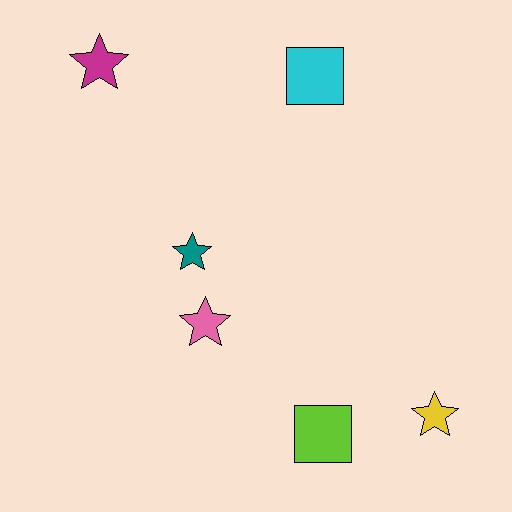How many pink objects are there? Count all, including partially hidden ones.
There is 1 pink object.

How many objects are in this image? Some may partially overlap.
There are 6 objects.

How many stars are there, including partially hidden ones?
There are 4 stars.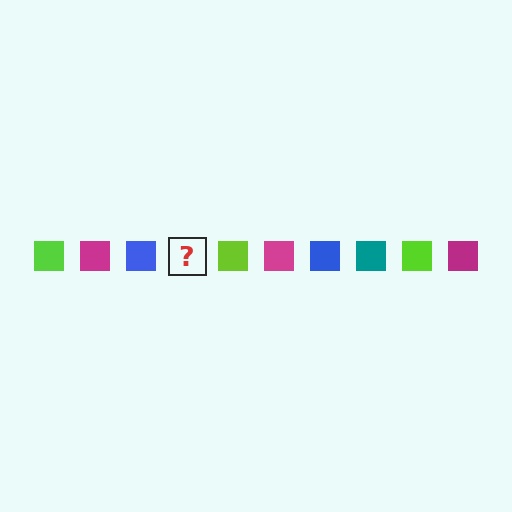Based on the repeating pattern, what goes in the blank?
The blank should be a teal square.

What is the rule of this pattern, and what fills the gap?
The rule is that the pattern cycles through lime, magenta, blue, teal squares. The gap should be filled with a teal square.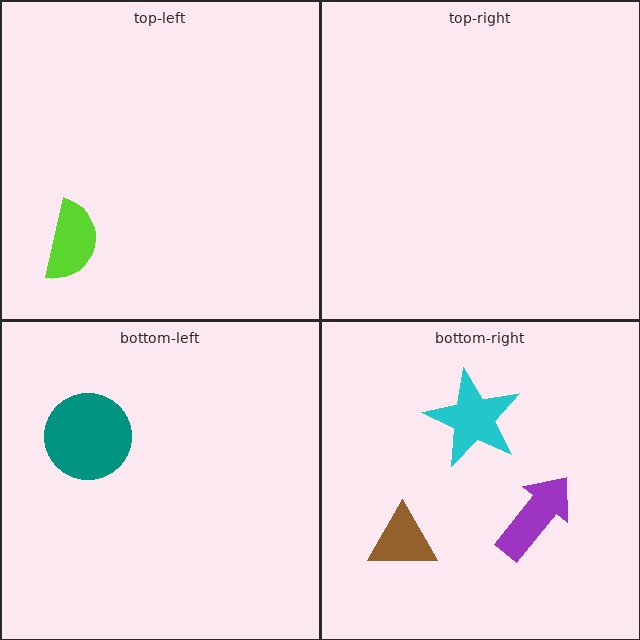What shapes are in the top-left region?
The lime semicircle.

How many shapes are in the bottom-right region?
3.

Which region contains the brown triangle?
The bottom-right region.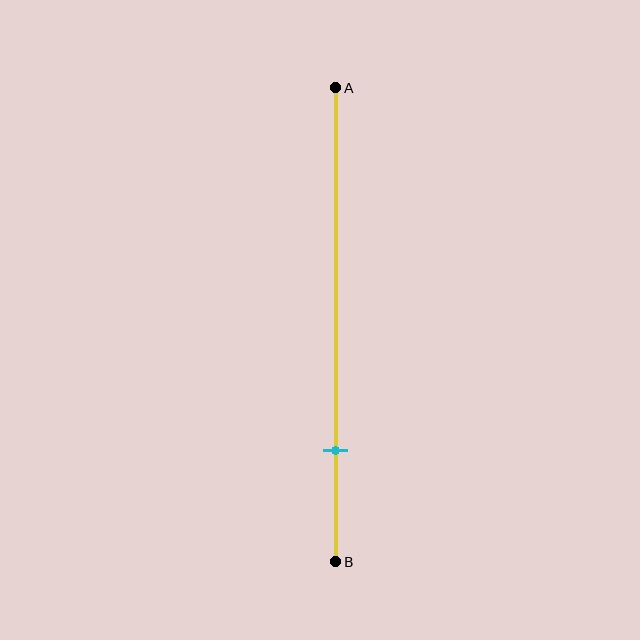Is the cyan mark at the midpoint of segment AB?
No, the mark is at about 75% from A, not at the 50% midpoint.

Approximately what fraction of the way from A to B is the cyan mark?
The cyan mark is approximately 75% of the way from A to B.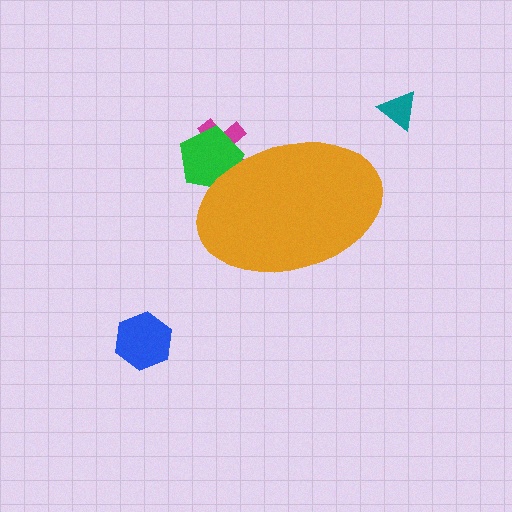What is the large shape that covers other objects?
An orange ellipse.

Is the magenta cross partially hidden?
Yes, the magenta cross is partially hidden behind the orange ellipse.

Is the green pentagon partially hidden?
Yes, the green pentagon is partially hidden behind the orange ellipse.